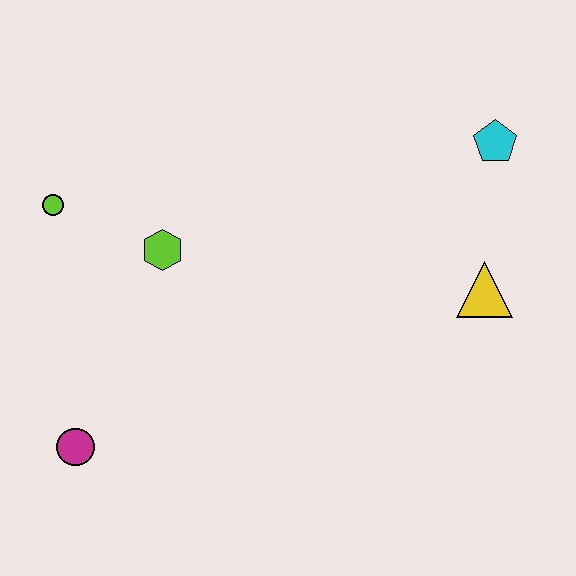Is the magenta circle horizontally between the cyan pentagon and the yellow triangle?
No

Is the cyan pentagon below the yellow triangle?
No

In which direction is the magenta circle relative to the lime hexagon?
The magenta circle is below the lime hexagon.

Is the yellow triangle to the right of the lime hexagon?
Yes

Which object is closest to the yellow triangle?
The cyan pentagon is closest to the yellow triangle.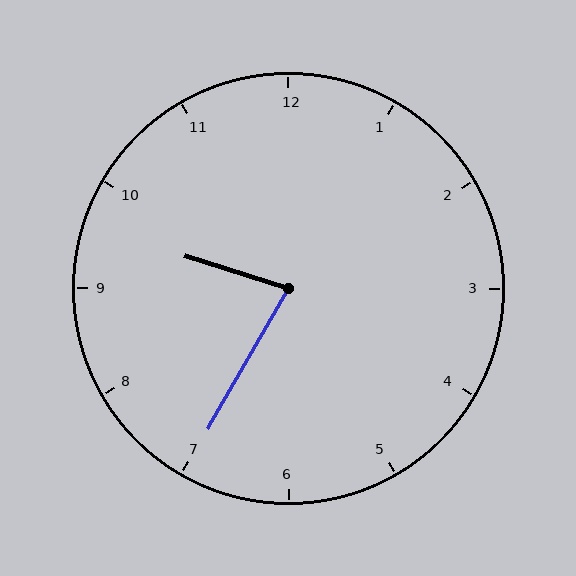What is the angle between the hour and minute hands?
Approximately 78 degrees.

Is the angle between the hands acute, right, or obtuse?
It is acute.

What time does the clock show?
9:35.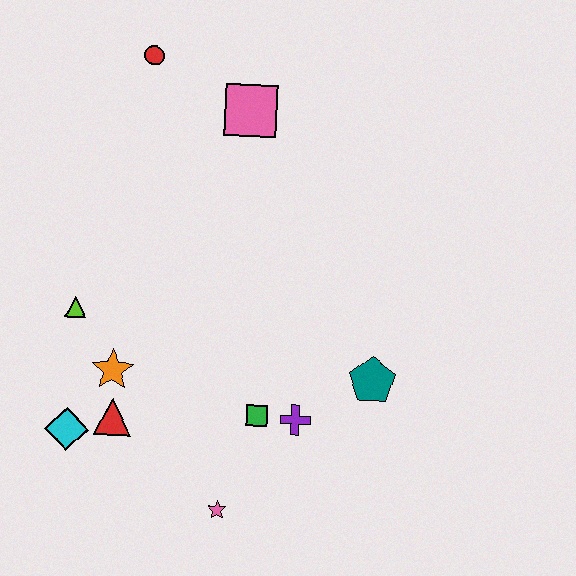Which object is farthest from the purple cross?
The red circle is farthest from the purple cross.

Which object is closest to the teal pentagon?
The purple cross is closest to the teal pentagon.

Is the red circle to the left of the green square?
Yes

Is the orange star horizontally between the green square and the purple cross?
No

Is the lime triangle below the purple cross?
No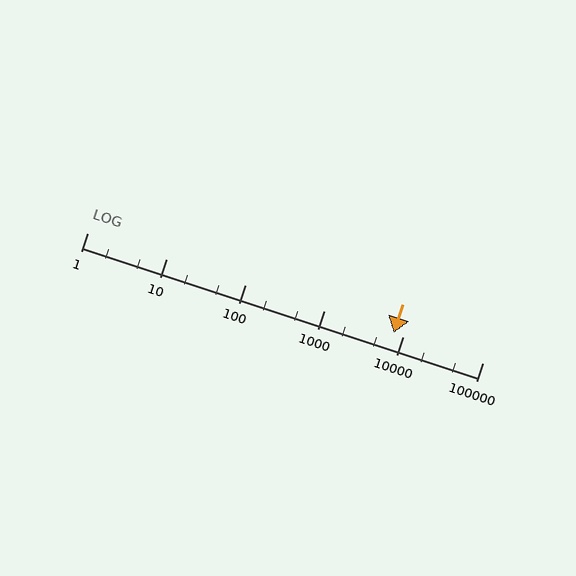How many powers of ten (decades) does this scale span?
The scale spans 5 decades, from 1 to 100000.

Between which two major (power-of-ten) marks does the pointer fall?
The pointer is between 1000 and 10000.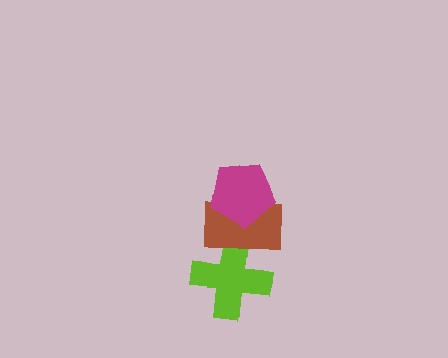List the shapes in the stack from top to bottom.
From top to bottom: the magenta pentagon, the brown rectangle, the lime cross.